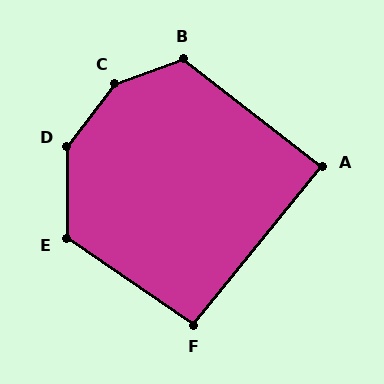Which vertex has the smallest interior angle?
A, at approximately 89 degrees.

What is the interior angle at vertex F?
Approximately 95 degrees (approximately right).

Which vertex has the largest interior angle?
C, at approximately 147 degrees.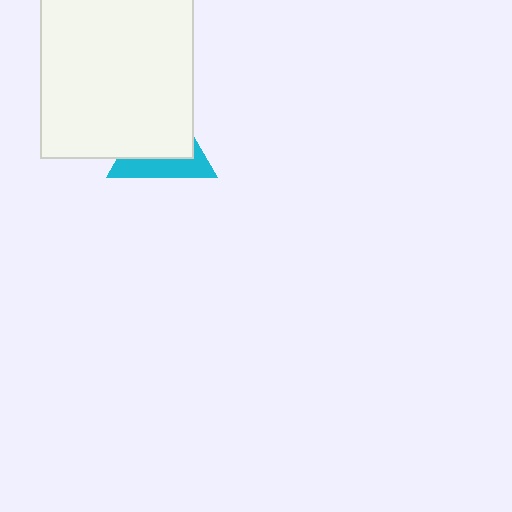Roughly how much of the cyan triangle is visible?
A small part of it is visible (roughly 37%).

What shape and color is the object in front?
The object in front is a white rectangle.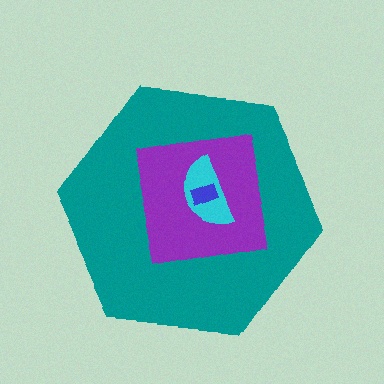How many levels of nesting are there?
4.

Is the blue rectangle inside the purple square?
Yes.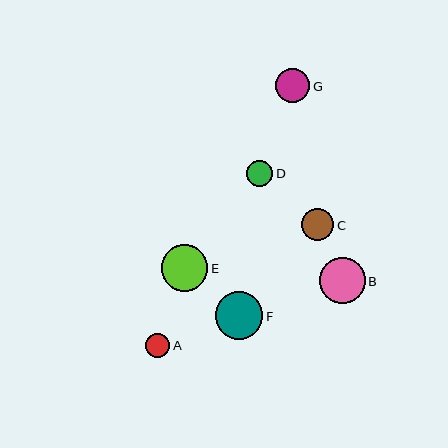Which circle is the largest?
Circle F is the largest with a size of approximately 47 pixels.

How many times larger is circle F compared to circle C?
Circle F is approximately 1.5 times the size of circle C.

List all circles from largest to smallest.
From largest to smallest: F, E, B, G, C, D, A.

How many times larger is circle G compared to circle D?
Circle G is approximately 1.3 times the size of circle D.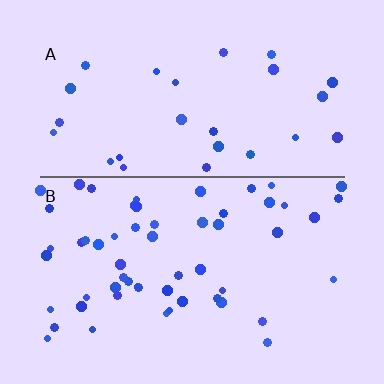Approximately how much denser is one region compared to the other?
Approximately 2.1× — region B over region A.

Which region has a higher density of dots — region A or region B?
B (the bottom).